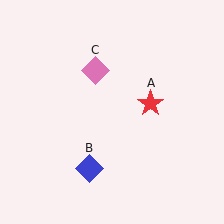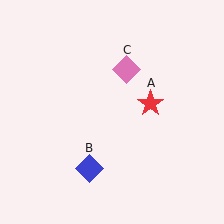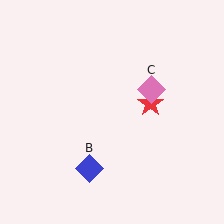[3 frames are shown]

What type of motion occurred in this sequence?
The pink diamond (object C) rotated clockwise around the center of the scene.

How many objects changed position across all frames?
1 object changed position: pink diamond (object C).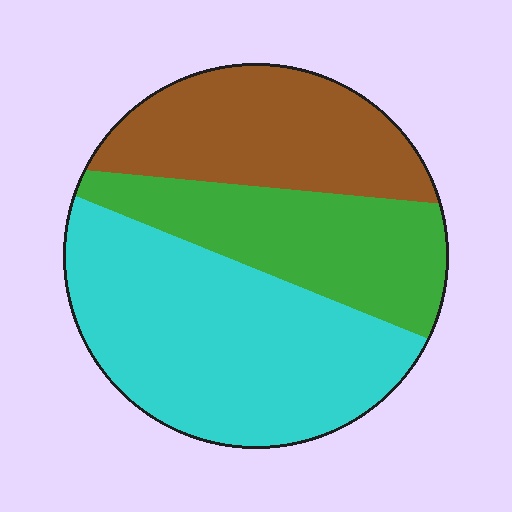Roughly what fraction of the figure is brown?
Brown takes up about one quarter (1/4) of the figure.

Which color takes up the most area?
Cyan, at roughly 45%.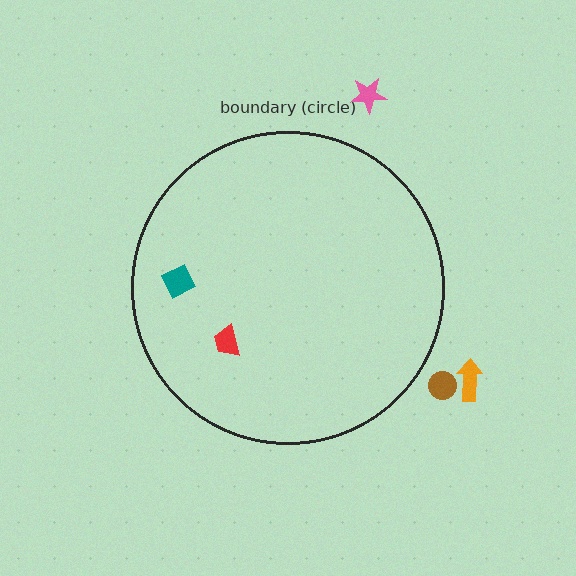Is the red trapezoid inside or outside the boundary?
Inside.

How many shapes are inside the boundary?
2 inside, 3 outside.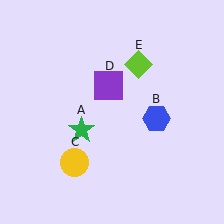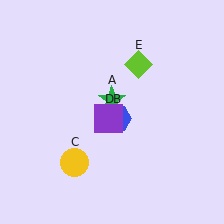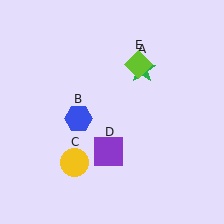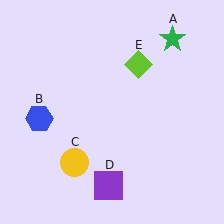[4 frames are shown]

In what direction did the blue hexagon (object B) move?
The blue hexagon (object B) moved left.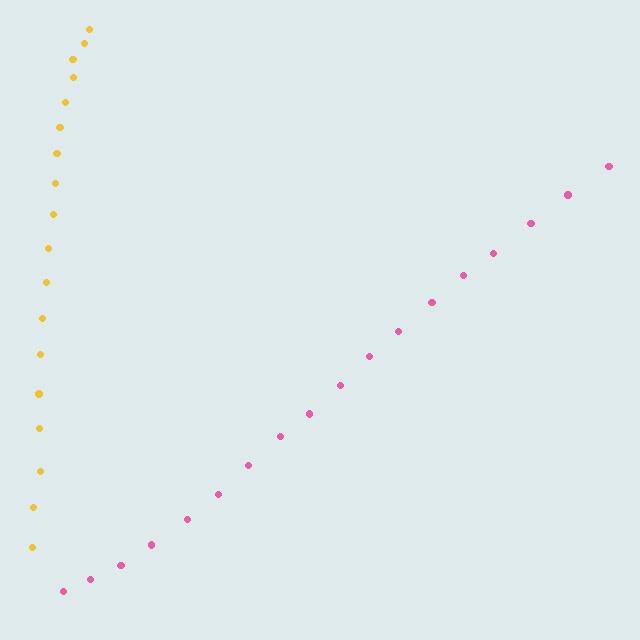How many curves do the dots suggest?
There are 2 distinct paths.